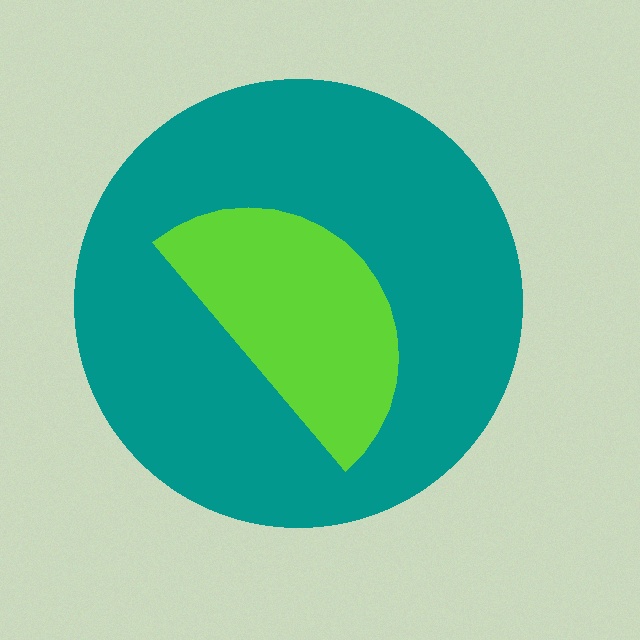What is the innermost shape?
The lime semicircle.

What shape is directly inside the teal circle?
The lime semicircle.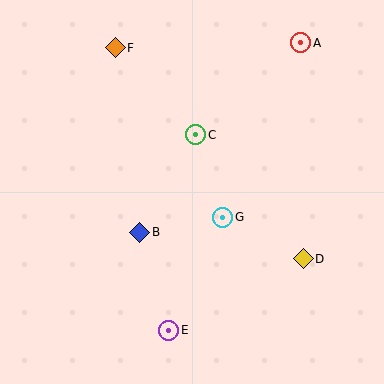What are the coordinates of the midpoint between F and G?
The midpoint between F and G is at (169, 133).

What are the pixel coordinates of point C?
Point C is at (196, 135).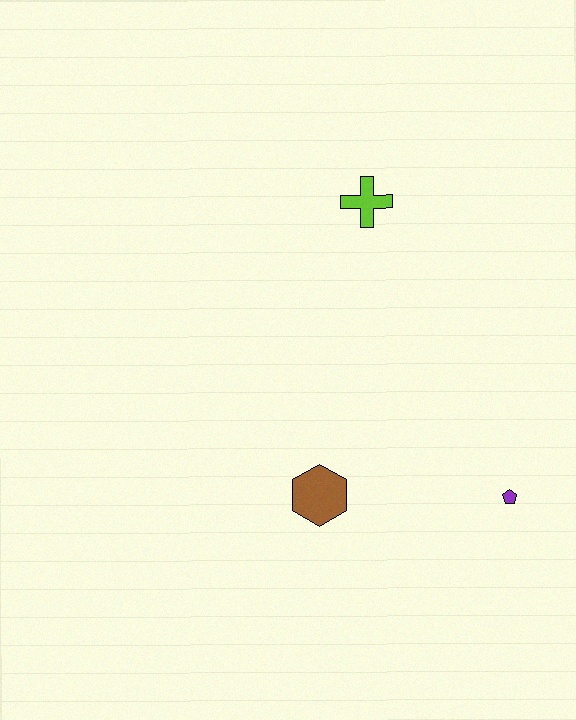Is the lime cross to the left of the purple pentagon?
Yes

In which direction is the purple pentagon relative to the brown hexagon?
The purple pentagon is to the right of the brown hexagon.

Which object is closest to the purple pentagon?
The brown hexagon is closest to the purple pentagon.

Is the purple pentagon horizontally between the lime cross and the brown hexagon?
No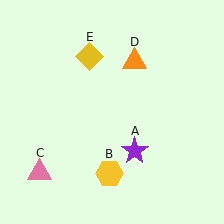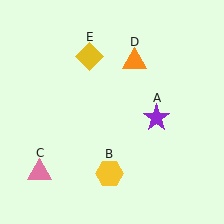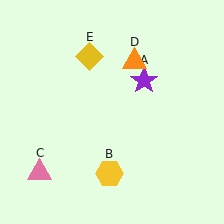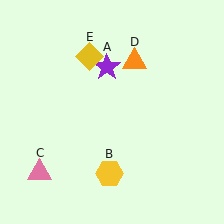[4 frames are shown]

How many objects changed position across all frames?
1 object changed position: purple star (object A).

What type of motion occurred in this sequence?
The purple star (object A) rotated counterclockwise around the center of the scene.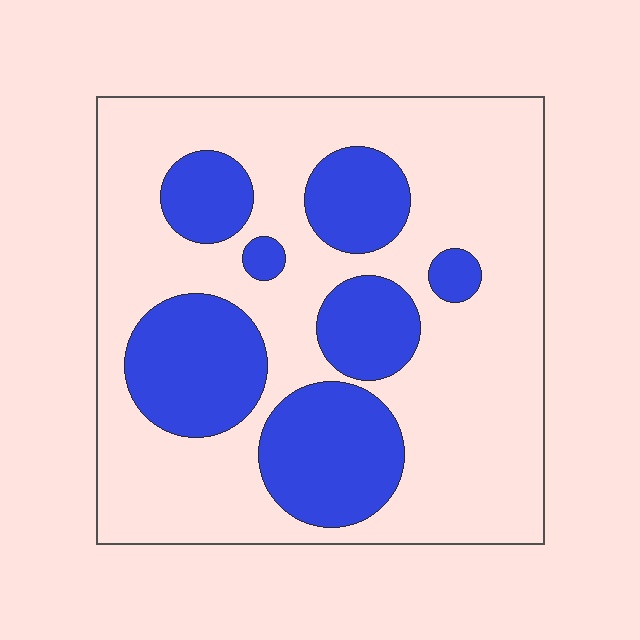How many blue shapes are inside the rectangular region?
7.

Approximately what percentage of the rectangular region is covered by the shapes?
Approximately 30%.